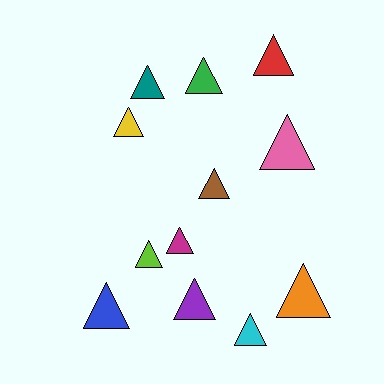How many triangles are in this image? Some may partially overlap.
There are 12 triangles.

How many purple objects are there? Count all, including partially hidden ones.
There is 1 purple object.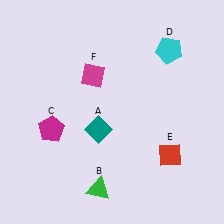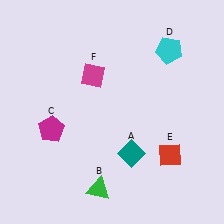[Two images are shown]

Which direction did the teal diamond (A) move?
The teal diamond (A) moved right.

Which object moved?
The teal diamond (A) moved right.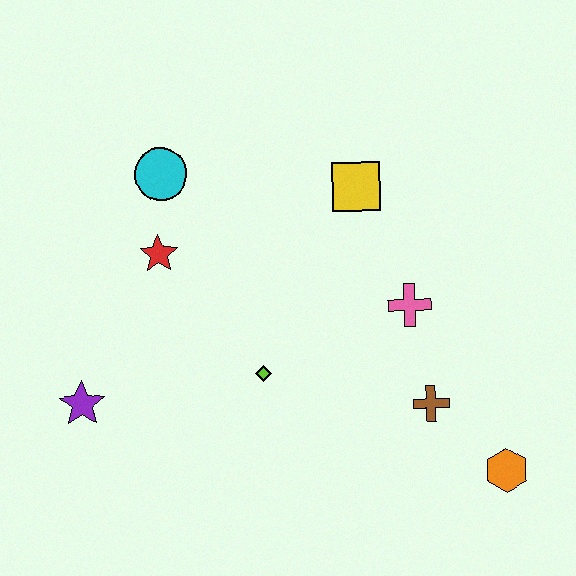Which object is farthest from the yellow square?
The purple star is farthest from the yellow square.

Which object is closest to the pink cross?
The brown cross is closest to the pink cross.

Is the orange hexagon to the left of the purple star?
No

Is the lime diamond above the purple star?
Yes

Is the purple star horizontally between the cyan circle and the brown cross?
No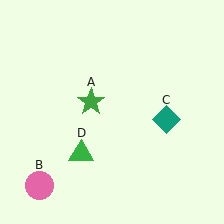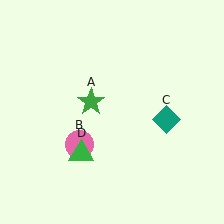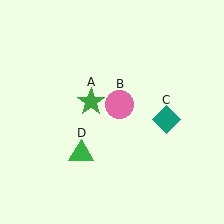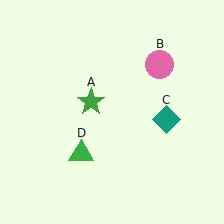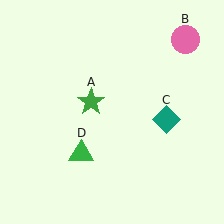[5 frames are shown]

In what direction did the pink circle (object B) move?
The pink circle (object B) moved up and to the right.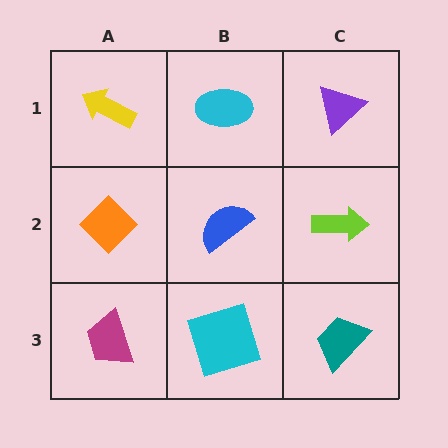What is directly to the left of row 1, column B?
A yellow arrow.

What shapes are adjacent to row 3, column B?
A blue semicircle (row 2, column B), a magenta trapezoid (row 3, column A), a teal trapezoid (row 3, column C).